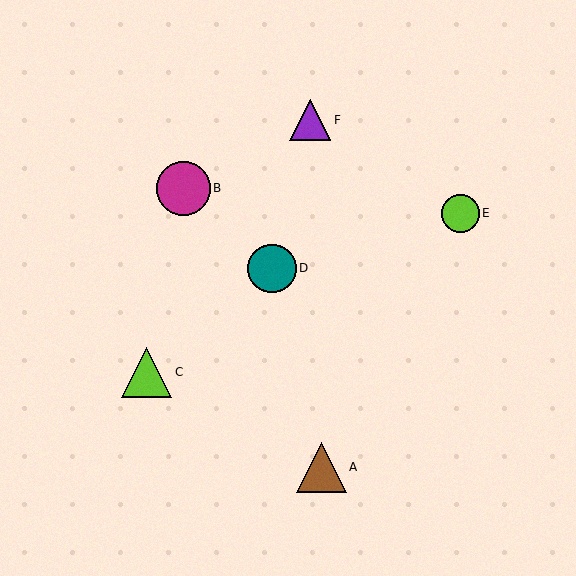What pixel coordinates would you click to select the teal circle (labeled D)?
Click at (272, 268) to select the teal circle D.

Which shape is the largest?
The magenta circle (labeled B) is the largest.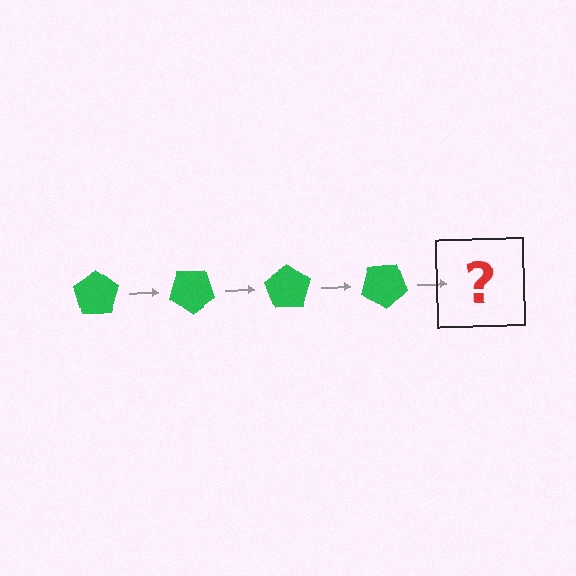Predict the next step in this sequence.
The next step is a green pentagon rotated 140 degrees.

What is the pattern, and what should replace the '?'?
The pattern is that the pentagon rotates 35 degrees each step. The '?' should be a green pentagon rotated 140 degrees.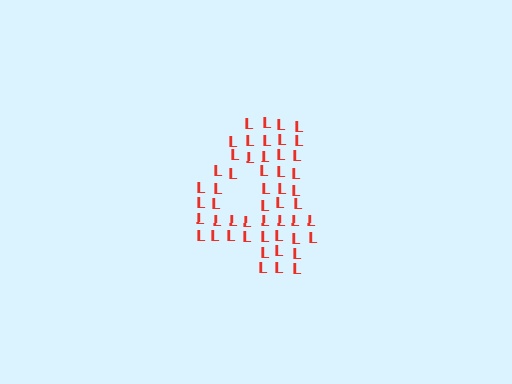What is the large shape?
The large shape is the digit 4.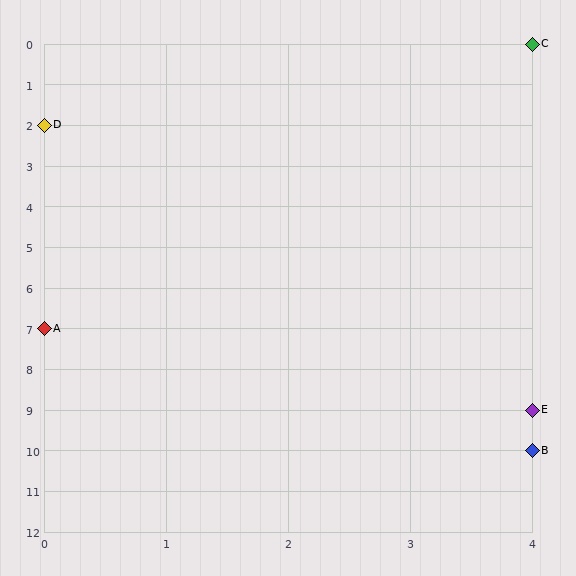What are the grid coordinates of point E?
Point E is at grid coordinates (4, 9).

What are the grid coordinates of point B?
Point B is at grid coordinates (4, 10).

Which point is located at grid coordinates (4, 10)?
Point B is at (4, 10).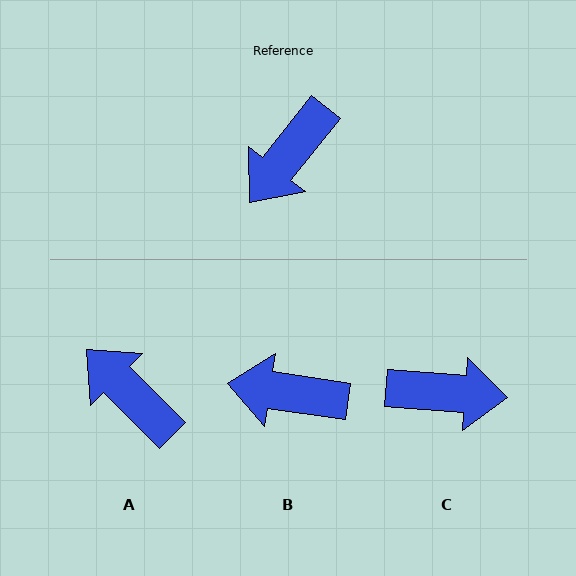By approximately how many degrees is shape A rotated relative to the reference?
Approximately 96 degrees clockwise.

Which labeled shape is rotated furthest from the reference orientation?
C, about 124 degrees away.